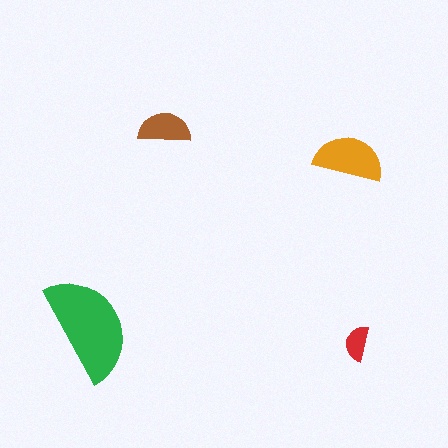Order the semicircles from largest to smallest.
the green one, the orange one, the brown one, the red one.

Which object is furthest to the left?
The green semicircle is leftmost.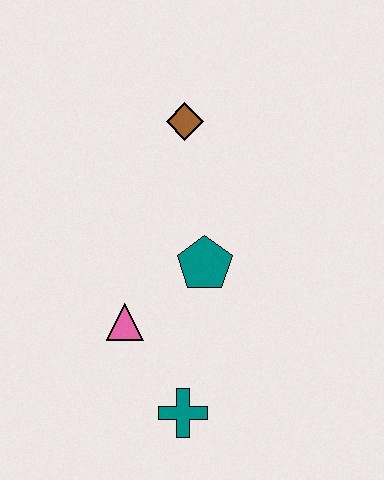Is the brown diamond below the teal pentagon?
No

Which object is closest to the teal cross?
The pink triangle is closest to the teal cross.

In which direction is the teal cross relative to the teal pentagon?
The teal cross is below the teal pentagon.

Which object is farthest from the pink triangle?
The brown diamond is farthest from the pink triangle.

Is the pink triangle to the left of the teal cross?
Yes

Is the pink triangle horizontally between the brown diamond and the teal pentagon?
No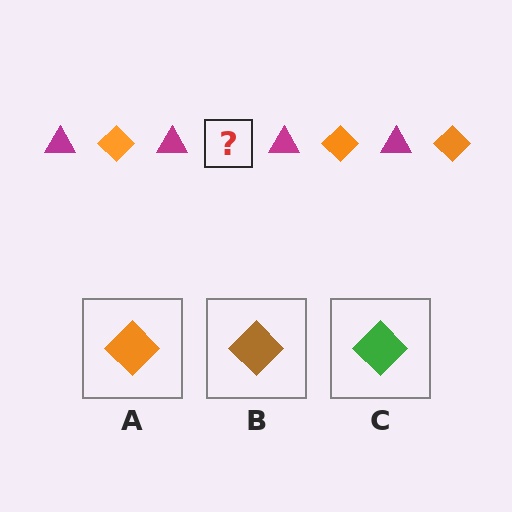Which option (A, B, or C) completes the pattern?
A.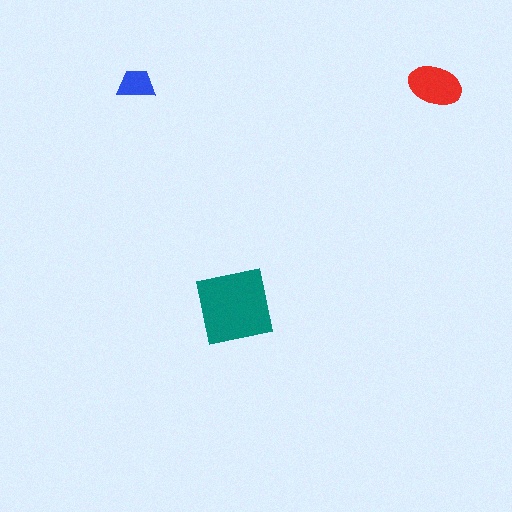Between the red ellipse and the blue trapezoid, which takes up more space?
The red ellipse.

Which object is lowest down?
The teal square is bottommost.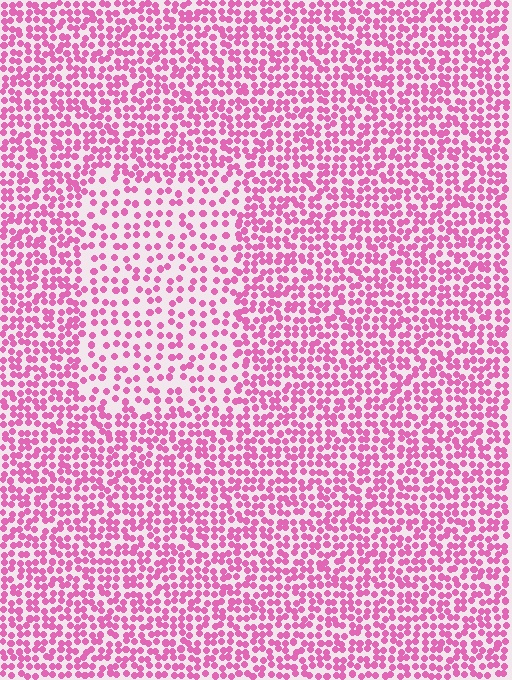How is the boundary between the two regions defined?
The boundary is defined by a change in element density (approximately 1.8x ratio). All elements are the same color, size, and shape.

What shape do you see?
I see a rectangle.